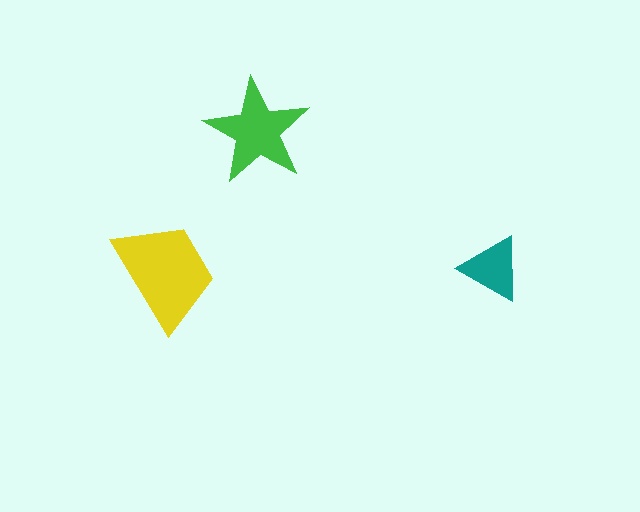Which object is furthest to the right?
The teal triangle is rightmost.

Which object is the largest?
The yellow trapezoid.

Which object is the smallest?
The teal triangle.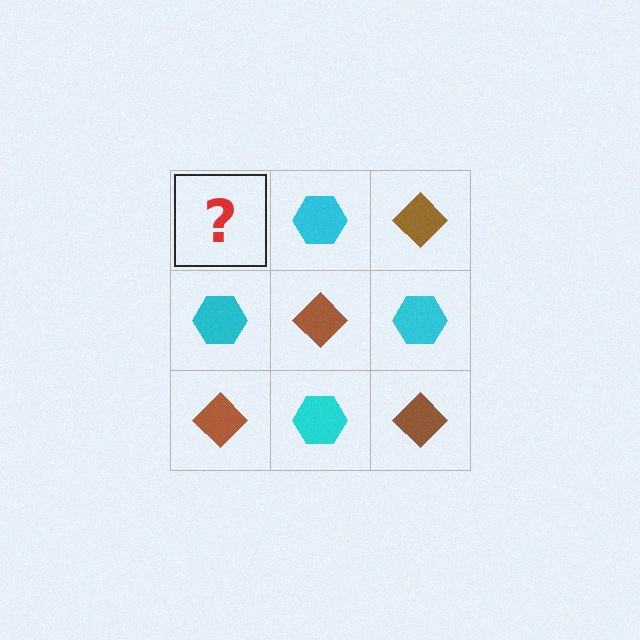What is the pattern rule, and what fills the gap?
The rule is that it alternates brown diamond and cyan hexagon in a checkerboard pattern. The gap should be filled with a brown diamond.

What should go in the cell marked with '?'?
The missing cell should contain a brown diamond.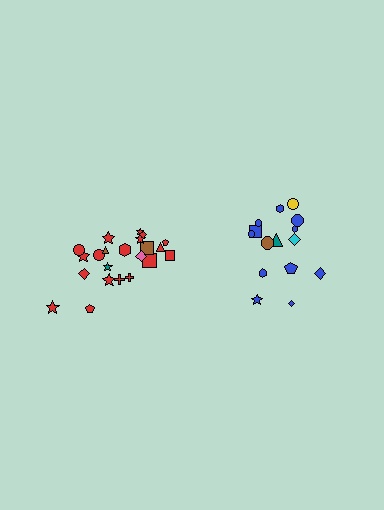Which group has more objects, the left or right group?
The left group.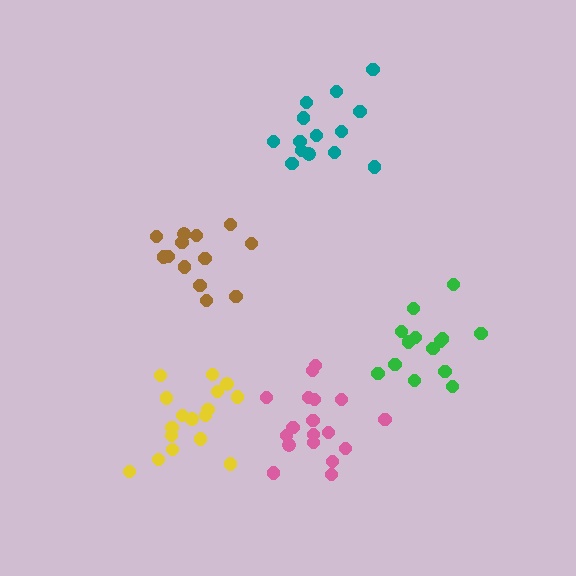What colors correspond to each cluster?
The clusters are colored: yellow, teal, green, brown, pink.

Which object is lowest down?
The pink cluster is bottommost.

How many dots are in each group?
Group 1: 17 dots, Group 2: 14 dots, Group 3: 14 dots, Group 4: 13 dots, Group 5: 18 dots (76 total).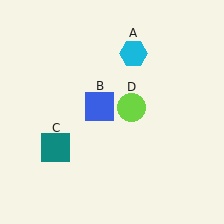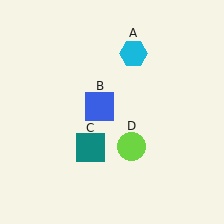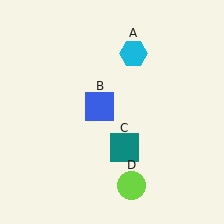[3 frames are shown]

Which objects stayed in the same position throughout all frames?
Cyan hexagon (object A) and blue square (object B) remained stationary.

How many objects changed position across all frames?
2 objects changed position: teal square (object C), lime circle (object D).